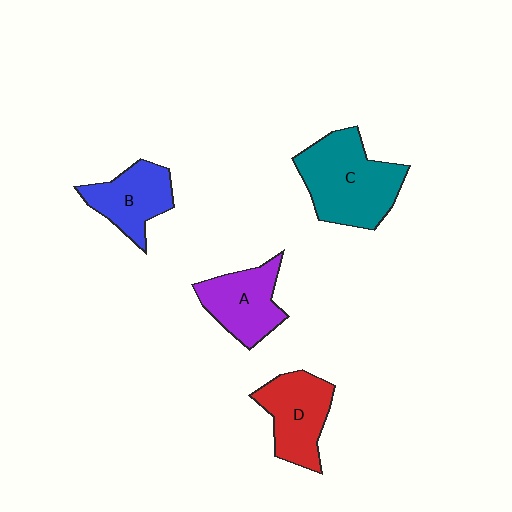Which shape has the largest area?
Shape C (teal).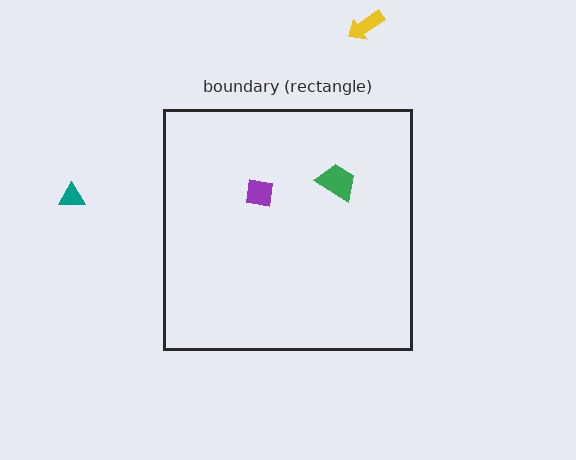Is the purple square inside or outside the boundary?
Inside.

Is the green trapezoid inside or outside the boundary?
Inside.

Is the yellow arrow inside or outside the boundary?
Outside.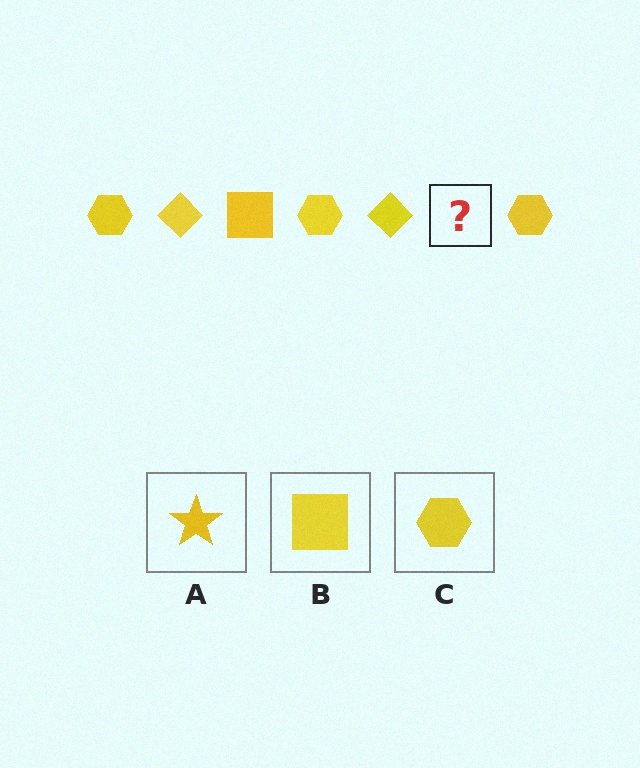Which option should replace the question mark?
Option B.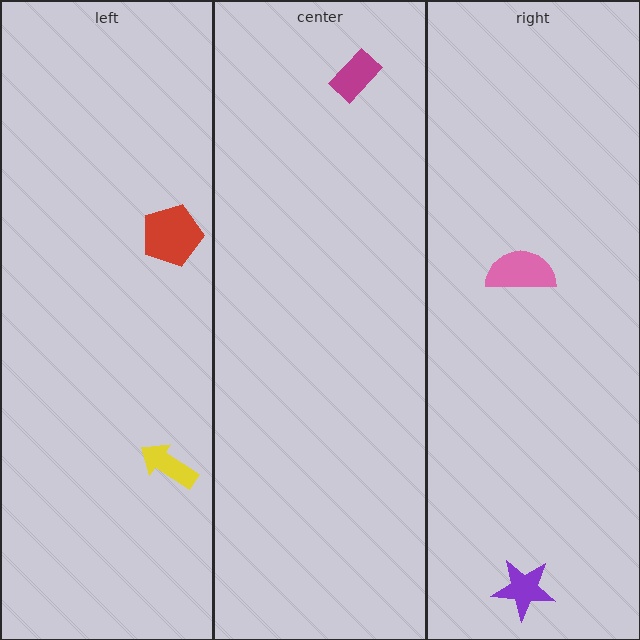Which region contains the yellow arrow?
The left region.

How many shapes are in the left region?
2.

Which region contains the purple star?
The right region.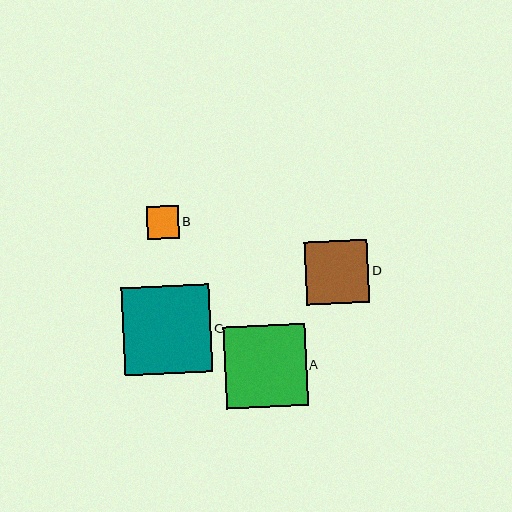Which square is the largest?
Square C is the largest with a size of approximately 88 pixels.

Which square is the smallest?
Square B is the smallest with a size of approximately 32 pixels.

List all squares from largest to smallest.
From largest to smallest: C, A, D, B.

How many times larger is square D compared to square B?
Square D is approximately 2.0 times the size of square B.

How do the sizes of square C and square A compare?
Square C and square A are approximately the same size.